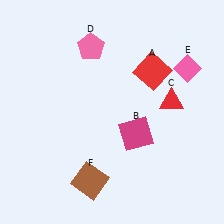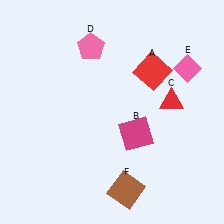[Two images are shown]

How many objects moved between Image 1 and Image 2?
1 object moved between the two images.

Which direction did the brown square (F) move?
The brown square (F) moved right.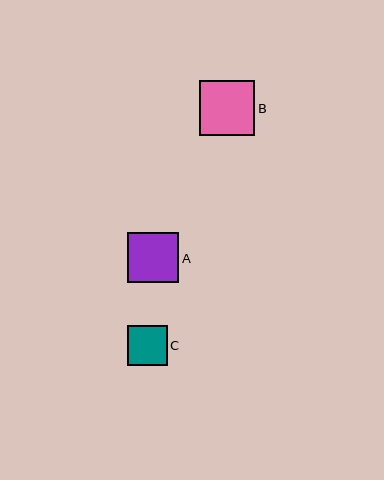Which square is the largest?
Square B is the largest with a size of approximately 55 pixels.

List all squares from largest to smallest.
From largest to smallest: B, A, C.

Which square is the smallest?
Square C is the smallest with a size of approximately 40 pixels.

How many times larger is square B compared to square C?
Square B is approximately 1.4 times the size of square C.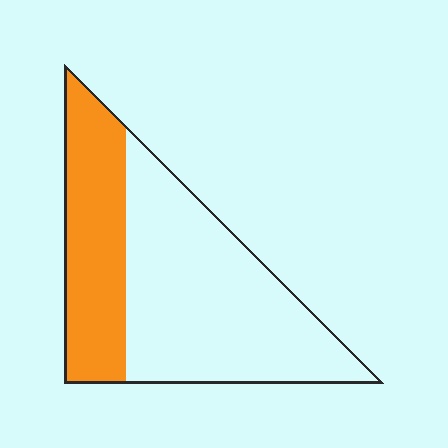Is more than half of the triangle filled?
No.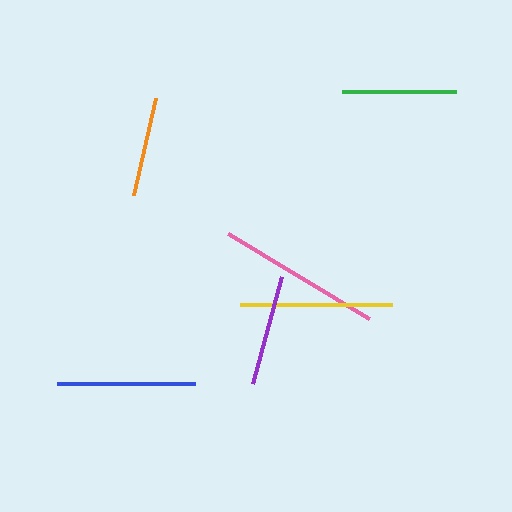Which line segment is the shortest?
The orange line is the shortest at approximately 99 pixels.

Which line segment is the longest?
The pink line is the longest at approximately 165 pixels.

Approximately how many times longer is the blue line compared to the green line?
The blue line is approximately 1.2 times the length of the green line.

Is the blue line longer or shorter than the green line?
The blue line is longer than the green line.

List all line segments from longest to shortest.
From longest to shortest: pink, yellow, blue, green, purple, orange.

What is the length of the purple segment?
The purple segment is approximately 111 pixels long.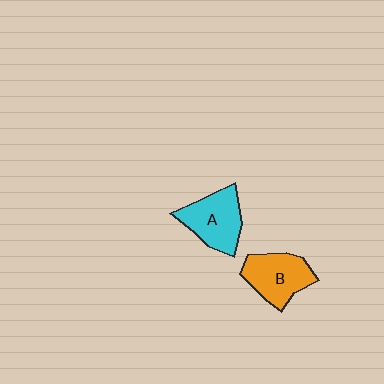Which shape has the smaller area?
Shape B (orange).